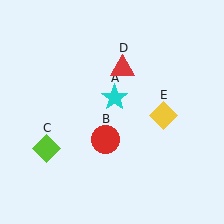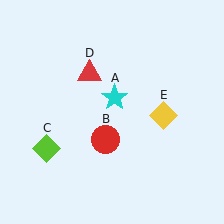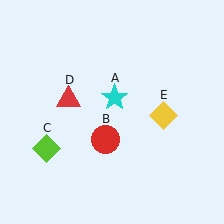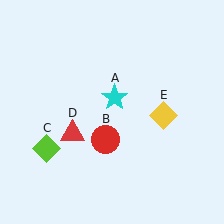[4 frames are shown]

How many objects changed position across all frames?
1 object changed position: red triangle (object D).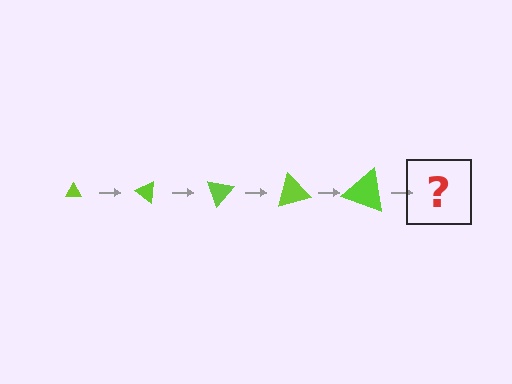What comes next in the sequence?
The next element should be a triangle, larger than the previous one and rotated 175 degrees from the start.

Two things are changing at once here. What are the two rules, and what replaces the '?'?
The two rules are that the triangle grows larger each step and it rotates 35 degrees each step. The '?' should be a triangle, larger than the previous one and rotated 175 degrees from the start.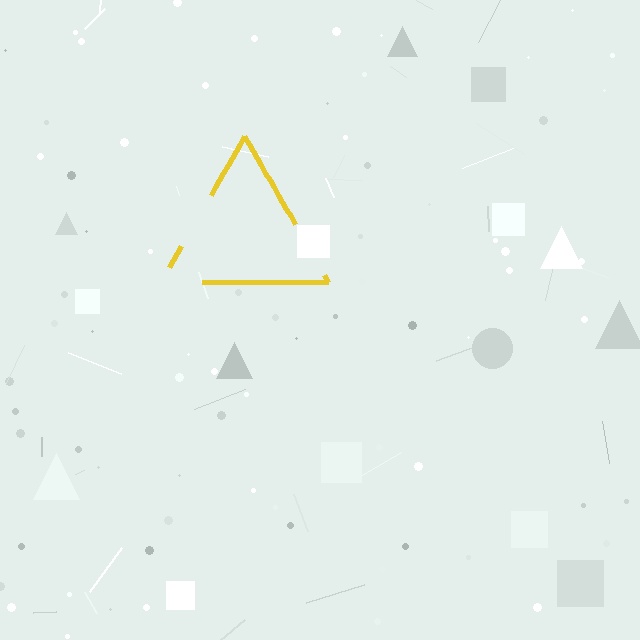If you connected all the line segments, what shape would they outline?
They would outline a triangle.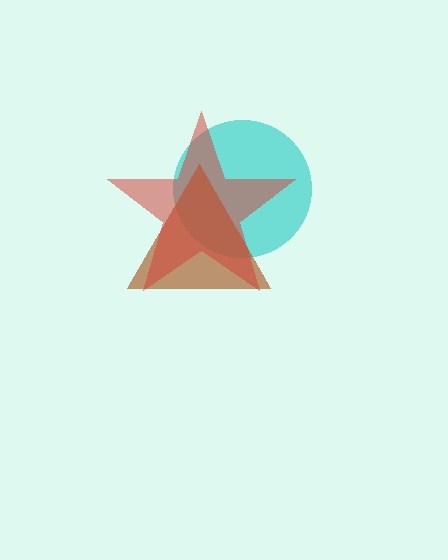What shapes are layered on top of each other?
The layered shapes are: a cyan circle, a brown triangle, a red star.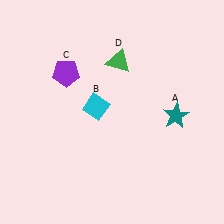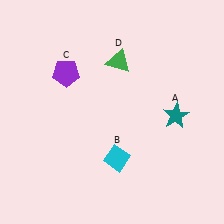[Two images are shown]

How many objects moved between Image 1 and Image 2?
1 object moved between the two images.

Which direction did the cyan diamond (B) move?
The cyan diamond (B) moved down.